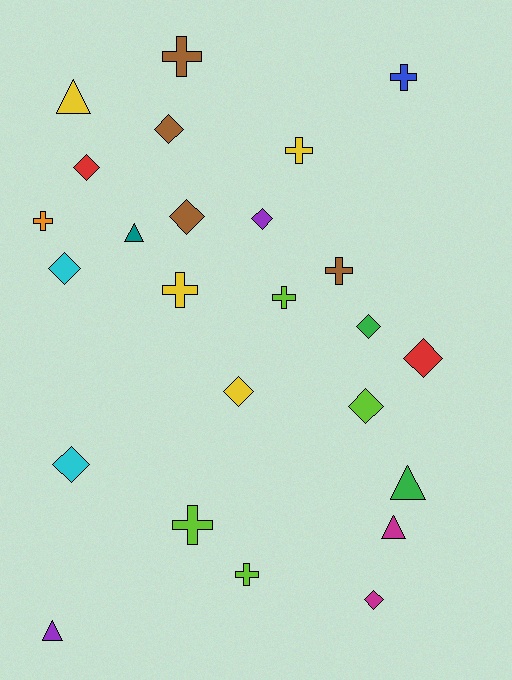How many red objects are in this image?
There are 2 red objects.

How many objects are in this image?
There are 25 objects.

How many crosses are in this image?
There are 9 crosses.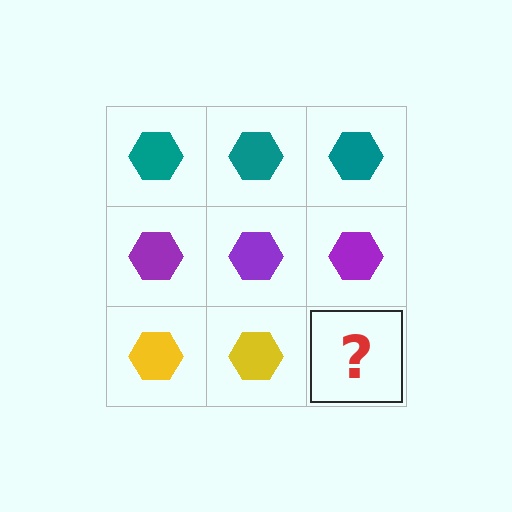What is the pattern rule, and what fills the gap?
The rule is that each row has a consistent color. The gap should be filled with a yellow hexagon.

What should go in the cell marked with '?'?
The missing cell should contain a yellow hexagon.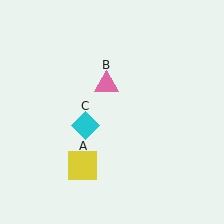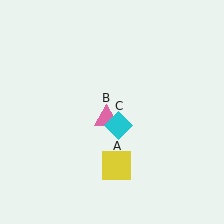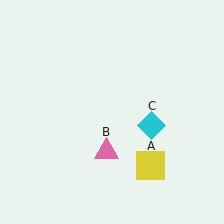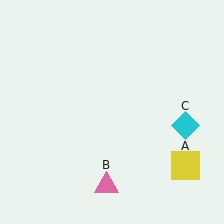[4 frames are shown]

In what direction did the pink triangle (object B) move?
The pink triangle (object B) moved down.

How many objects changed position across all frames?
3 objects changed position: yellow square (object A), pink triangle (object B), cyan diamond (object C).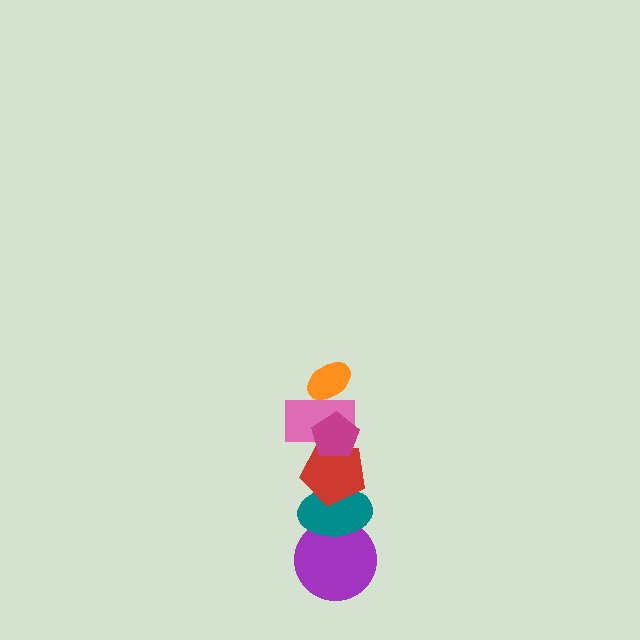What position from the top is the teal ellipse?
The teal ellipse is 5th from the top.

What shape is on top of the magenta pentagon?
The orange ellipse is on top of the magenta pentagon.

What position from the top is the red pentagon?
The red pentagon is 4th from the top.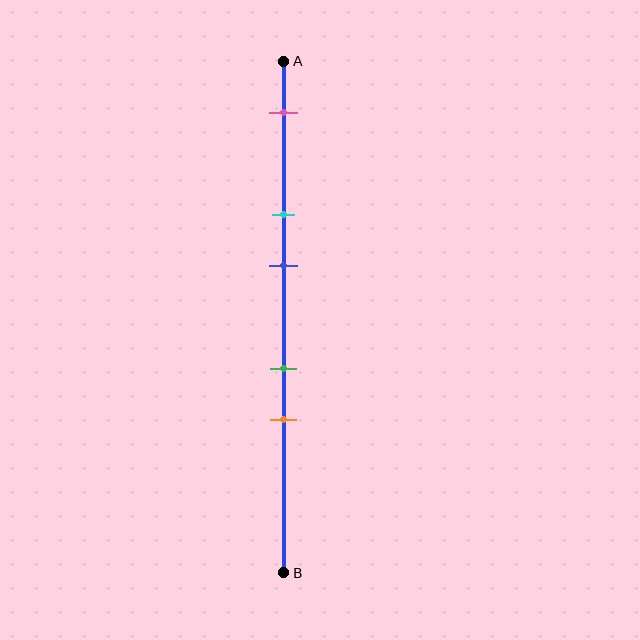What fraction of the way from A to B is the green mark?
The green mark is approximately 60% (0.6) of the way from A to B.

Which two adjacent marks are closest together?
The green and orange marks are the closest adjacent pair.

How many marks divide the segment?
There are 5 marks dividing the segment.